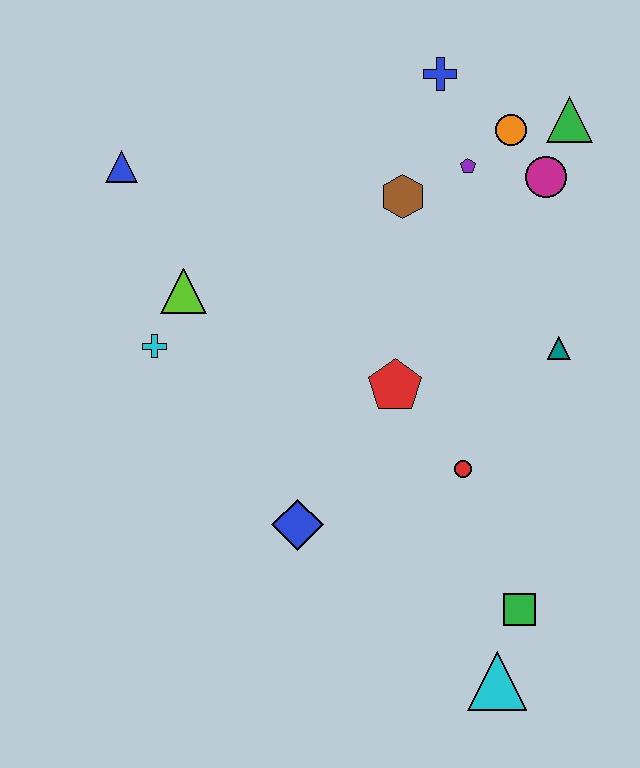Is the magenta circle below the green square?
No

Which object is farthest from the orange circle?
The cyan triangle is farthest from the orange circle.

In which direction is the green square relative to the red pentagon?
The green square is below the red pentagon.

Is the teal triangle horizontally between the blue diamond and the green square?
No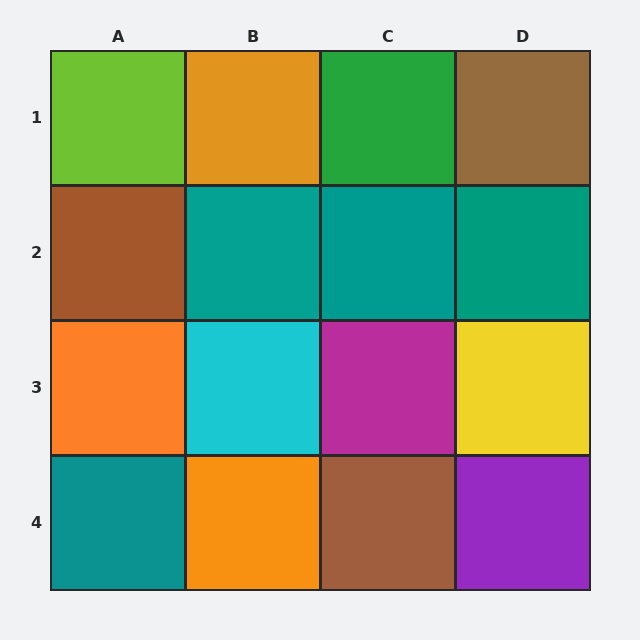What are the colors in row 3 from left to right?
Orange, cyan, magenta, yellow.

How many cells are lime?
1 cell is lime.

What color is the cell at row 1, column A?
Lime.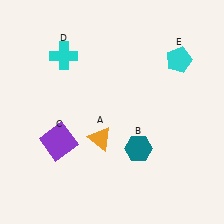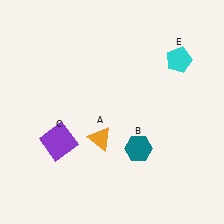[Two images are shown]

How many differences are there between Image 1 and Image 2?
There is 1 difference between the two images.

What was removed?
The cyan cross (D) was removed in Image 2.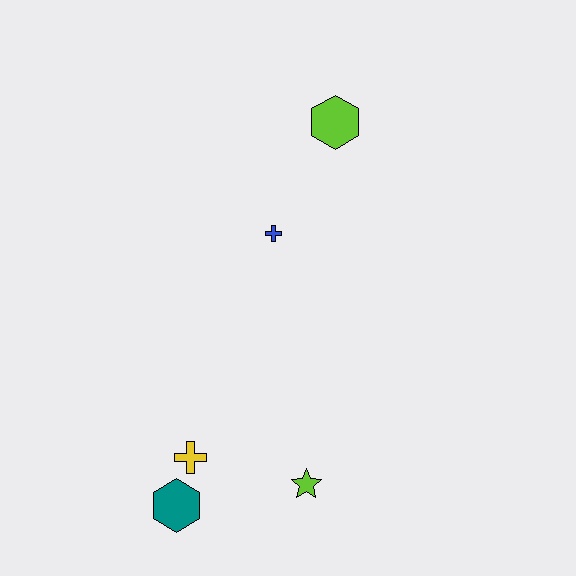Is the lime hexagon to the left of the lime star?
No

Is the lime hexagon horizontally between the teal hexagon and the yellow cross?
No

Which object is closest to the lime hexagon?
The blue cross is closest to the lime hexagon.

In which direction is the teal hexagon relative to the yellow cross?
The teal hexagon is below the yellow cross.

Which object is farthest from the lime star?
The lime hexagon is farthest from the lime star.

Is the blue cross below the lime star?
No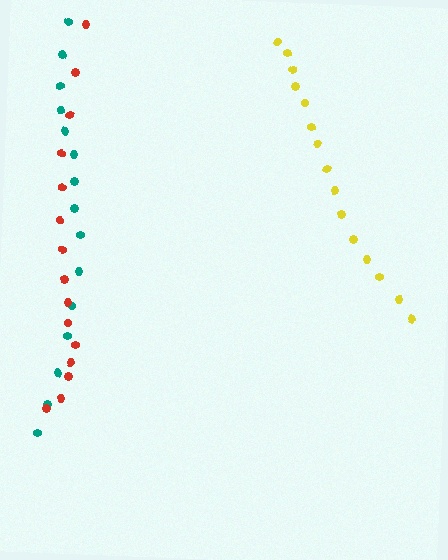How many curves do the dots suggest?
There are 3 distinct paths.